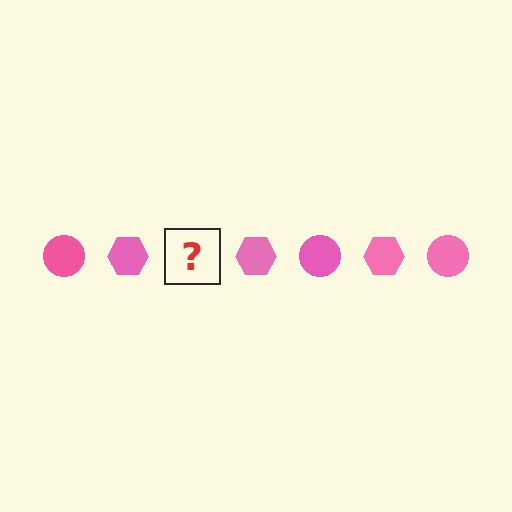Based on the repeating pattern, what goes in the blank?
The blank should be a pink circle.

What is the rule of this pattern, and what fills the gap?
The rule is that the pattern cycles through circle, hexagon shapes in pink. The gap should be filled with a pink circle.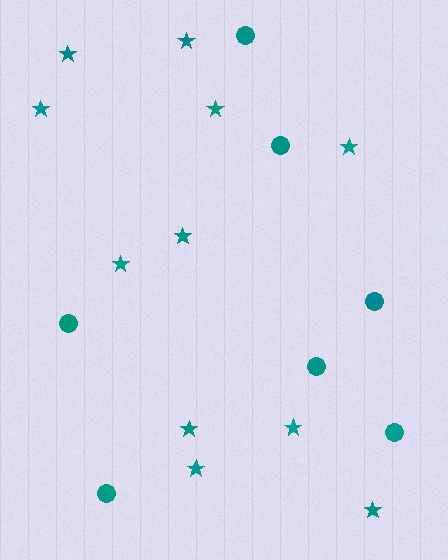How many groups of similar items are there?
There are 2 groups: one group of stars (11) and one group of circles (7).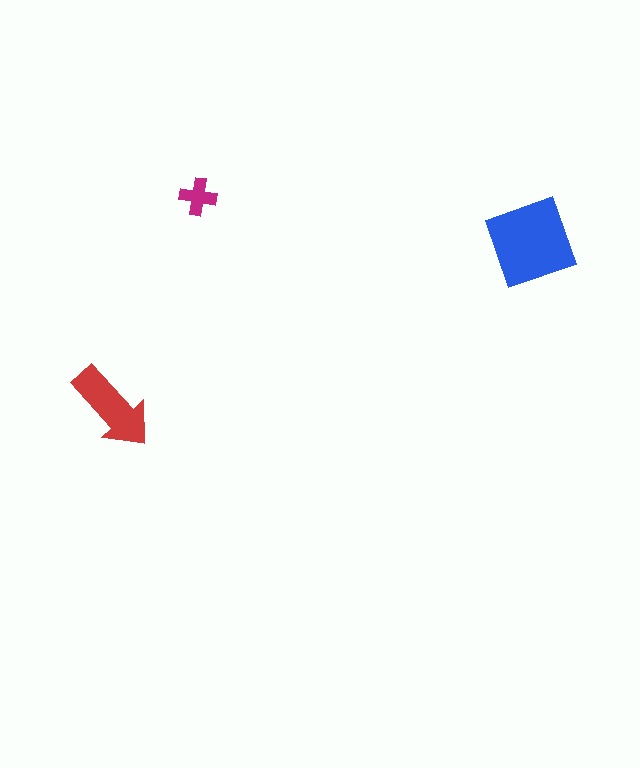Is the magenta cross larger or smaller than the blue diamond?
Smaller.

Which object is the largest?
The blue diamond.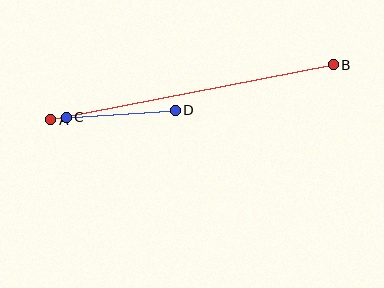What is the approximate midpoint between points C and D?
The midpoint is at approximately (121, 114) pixels.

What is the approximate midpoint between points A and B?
The midpoint is at approximately (192, 92) pixels.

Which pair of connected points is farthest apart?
Points A and B are farthest apart.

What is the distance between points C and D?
The distance is approximately 109 pixels.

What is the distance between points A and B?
The distance is approximately 288 pixels.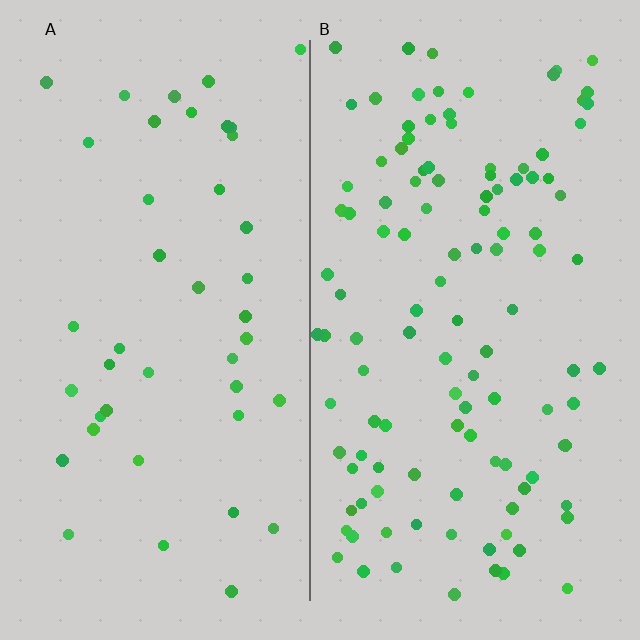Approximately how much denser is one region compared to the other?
Approximately 2.7× — region B over region A.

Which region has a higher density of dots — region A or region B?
B (the right).